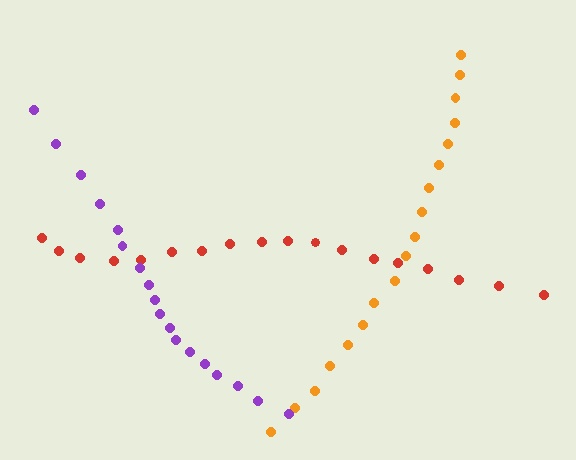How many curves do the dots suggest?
There are 3 distinct paths.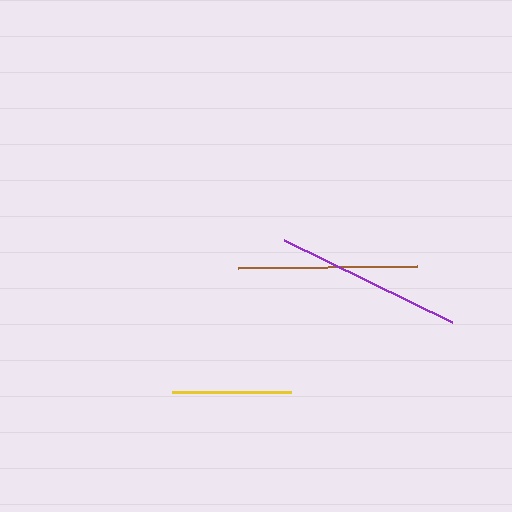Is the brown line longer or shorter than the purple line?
The purple line is longer than the brown line.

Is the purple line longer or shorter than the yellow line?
The purple line is longer than the yellow line.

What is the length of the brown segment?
The brown segment is approximately 179 pixels long.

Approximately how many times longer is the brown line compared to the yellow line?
The brown line is approximately 1.5 times the length of the yellow line.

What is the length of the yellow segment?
The yellow segment is approximately 119 pixels long.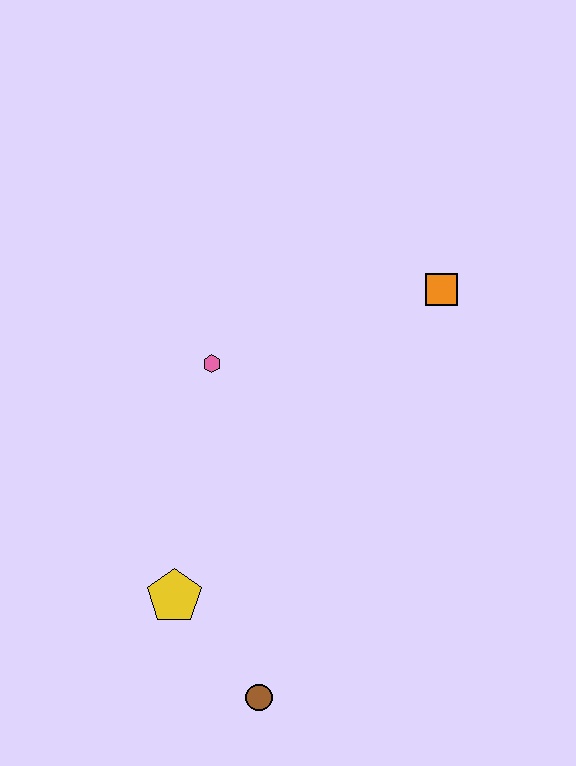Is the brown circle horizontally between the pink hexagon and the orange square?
Yes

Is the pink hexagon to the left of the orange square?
Yes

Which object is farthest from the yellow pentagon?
The orange square is farthest from the yellow pentagon.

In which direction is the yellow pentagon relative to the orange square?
The yellow pentagon is below the orange square.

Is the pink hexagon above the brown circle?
Yes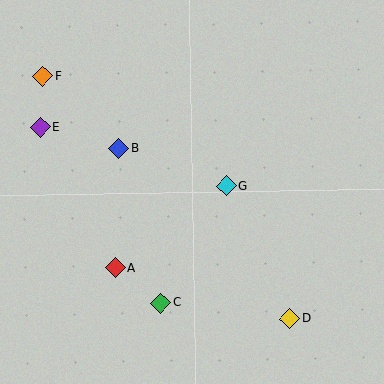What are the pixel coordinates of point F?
Point F is at (43, 76).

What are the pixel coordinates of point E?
Point E is at (40, 128).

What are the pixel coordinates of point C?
Point C is at (160, 303).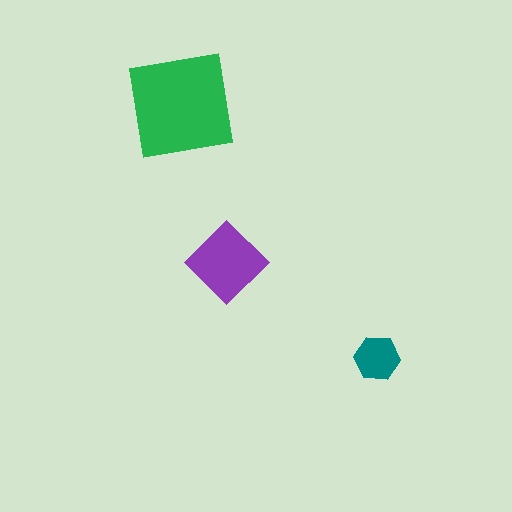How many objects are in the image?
There are 3 objects in the image.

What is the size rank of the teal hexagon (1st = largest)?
3rd.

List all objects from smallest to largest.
The teal hexagon, the purple diamond, the green square.